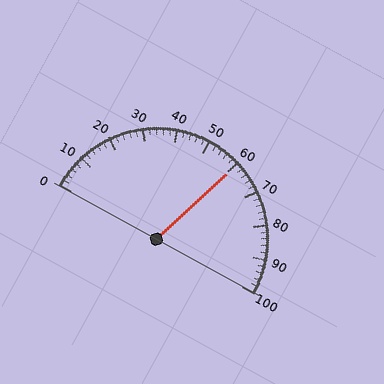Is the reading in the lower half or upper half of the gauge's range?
The reading is in the upper half of the range (0 to 100).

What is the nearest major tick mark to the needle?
The nearest major tick mark is 60.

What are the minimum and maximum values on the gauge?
The gauge ranges from 0 to 100.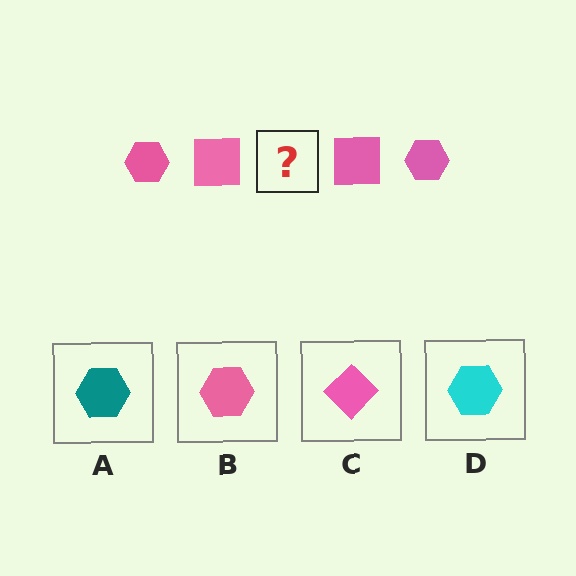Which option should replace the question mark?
Option B.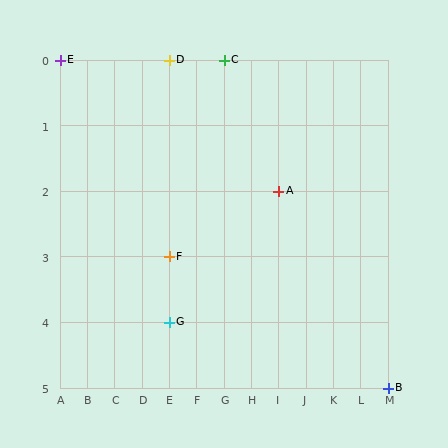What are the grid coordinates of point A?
Point A is at grid coordinates (I, 2).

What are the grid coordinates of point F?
Point F is at grid coordinates (E, 3).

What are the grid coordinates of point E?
Point E is at grid coordinates (A, 0).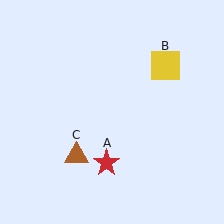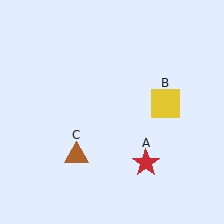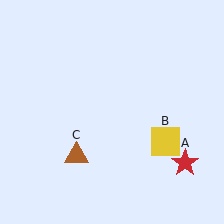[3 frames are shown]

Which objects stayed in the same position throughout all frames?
Brown triangle (object C) remained stationary.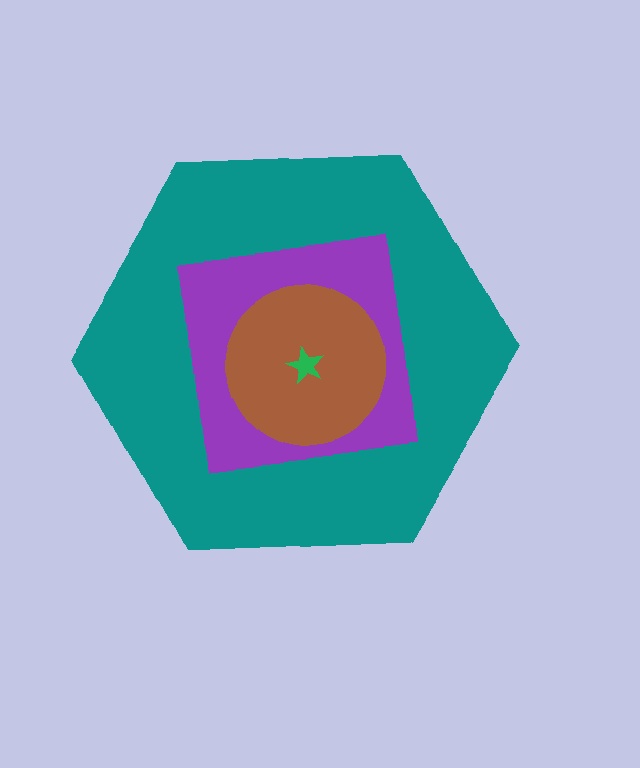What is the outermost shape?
The teal hexagon.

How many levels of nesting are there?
4.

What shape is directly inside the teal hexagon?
The purple square.